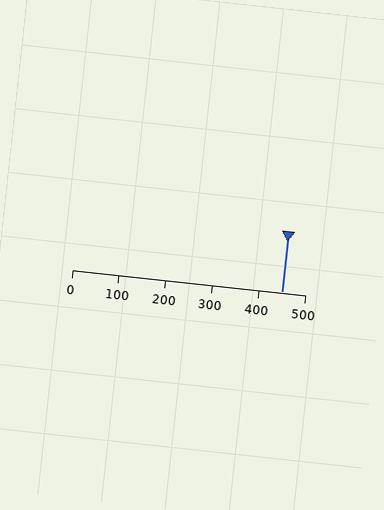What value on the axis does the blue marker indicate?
The marker indicates approximately 450.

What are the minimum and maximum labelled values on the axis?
The axis runs from 0 to 500.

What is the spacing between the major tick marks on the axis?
The major ticks are spaced 100 apart.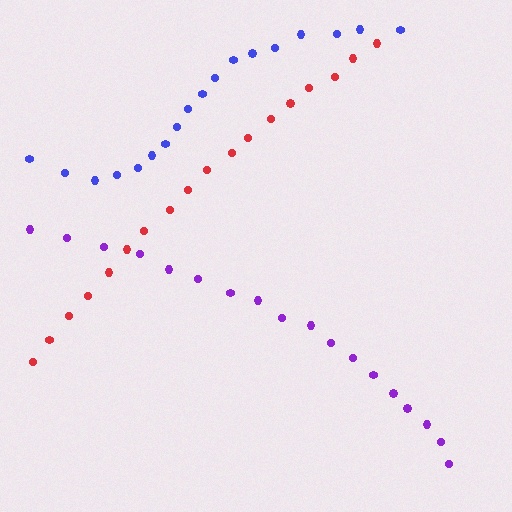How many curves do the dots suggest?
There are 3 distinct paths.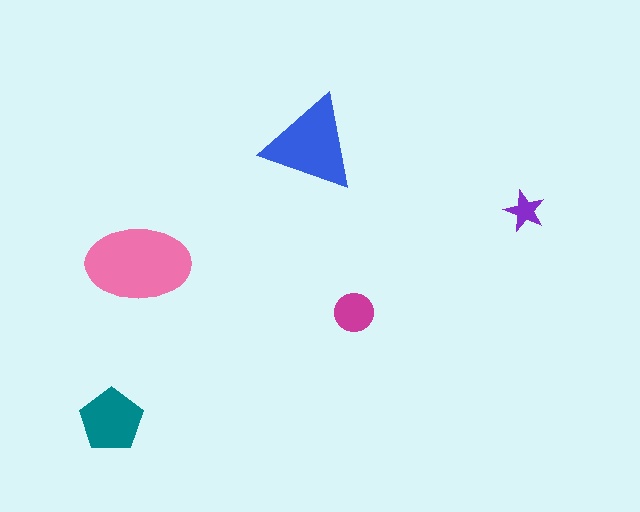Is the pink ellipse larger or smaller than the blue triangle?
Larger.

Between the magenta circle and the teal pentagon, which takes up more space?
The teal pentagon.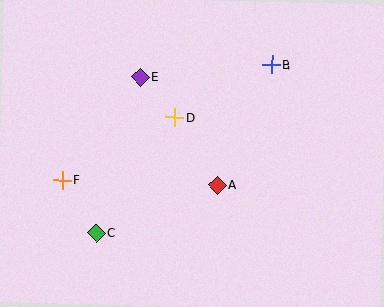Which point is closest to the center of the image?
Point D at (175, 118) is closest to the center.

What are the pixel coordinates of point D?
Point D is at (175, 118).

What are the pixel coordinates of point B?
Point B is at (272, 65).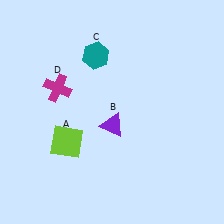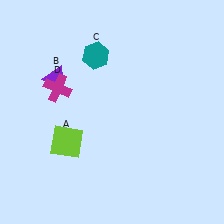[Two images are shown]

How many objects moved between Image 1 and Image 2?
1 object moved between the two images.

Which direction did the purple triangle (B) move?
The purple triangle (B) moved left.